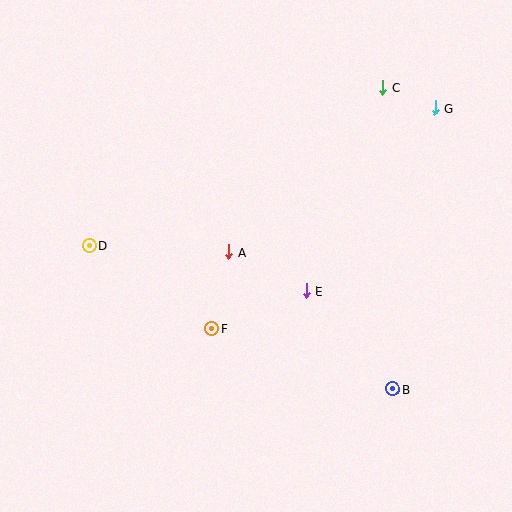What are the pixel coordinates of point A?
Point A is at (229, 252).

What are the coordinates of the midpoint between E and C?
The midpoint between E and C is at (345, 189).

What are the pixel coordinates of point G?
Point G is at (435, 108).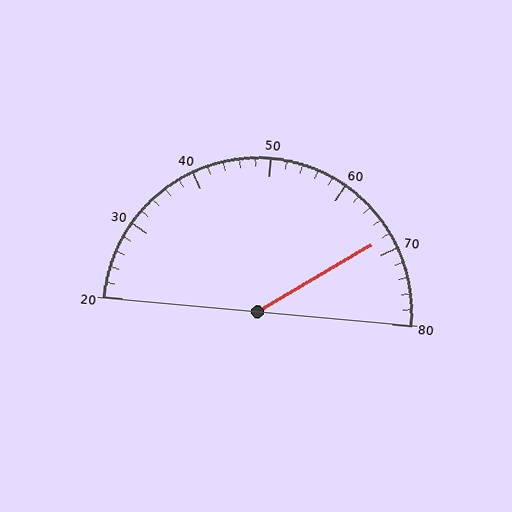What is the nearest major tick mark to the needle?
The nearest major tick mark is 70.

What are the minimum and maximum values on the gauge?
The gauge ranges from 20 to 80.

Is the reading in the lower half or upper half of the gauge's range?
The reading is in the upper half of the range (20 to 80).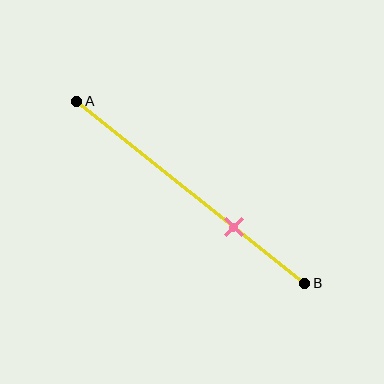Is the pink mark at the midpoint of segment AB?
No, the mark is at about 70% from A, not at the 50% midpoint.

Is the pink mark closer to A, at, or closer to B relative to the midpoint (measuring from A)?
The pink mark is closer to point B than the midpoint of segment AB.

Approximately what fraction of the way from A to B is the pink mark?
The pink mark is approximately 70% of the way from A to B.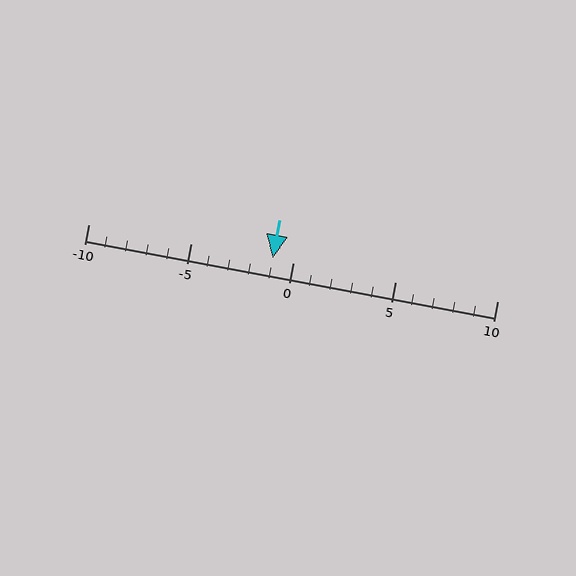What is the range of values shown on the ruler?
The ruler shows values from -10 to 10.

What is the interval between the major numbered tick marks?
The major tick marks are spaced 5 units apart.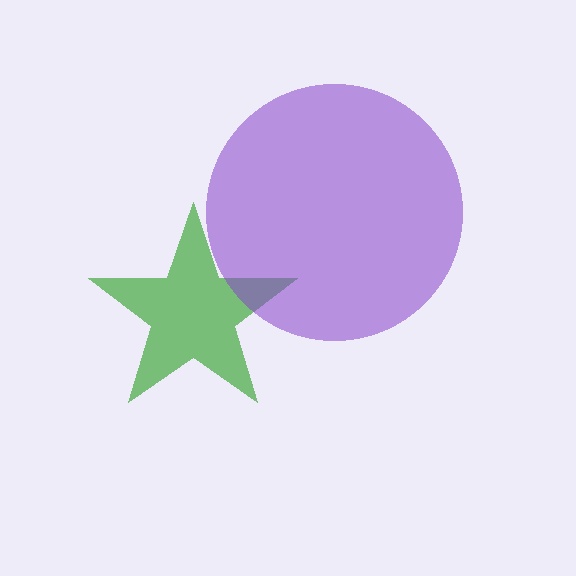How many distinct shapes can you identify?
There are 2 distinct shapes: a green star, a purple circle.